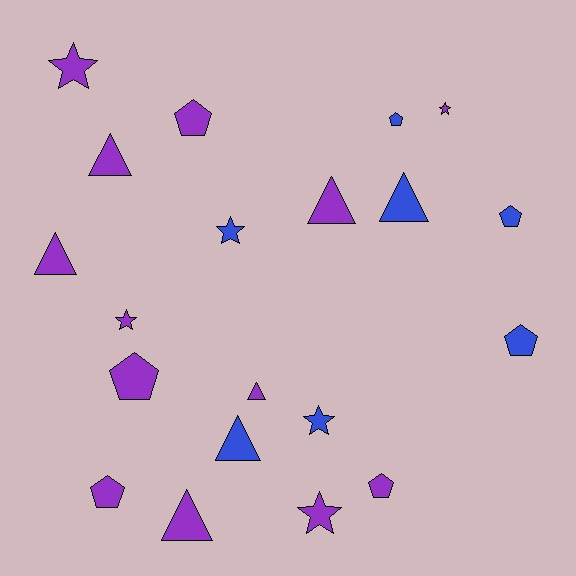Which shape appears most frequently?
Pentagon, with 7 objects.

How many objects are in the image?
There are 20 objects.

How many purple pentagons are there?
There are 4 purple pentagons.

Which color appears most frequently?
Purple, with 13 objects.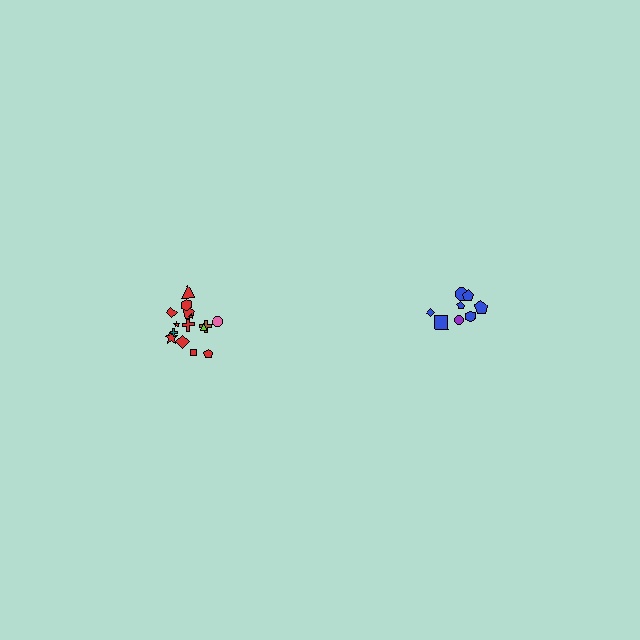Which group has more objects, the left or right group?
The left group.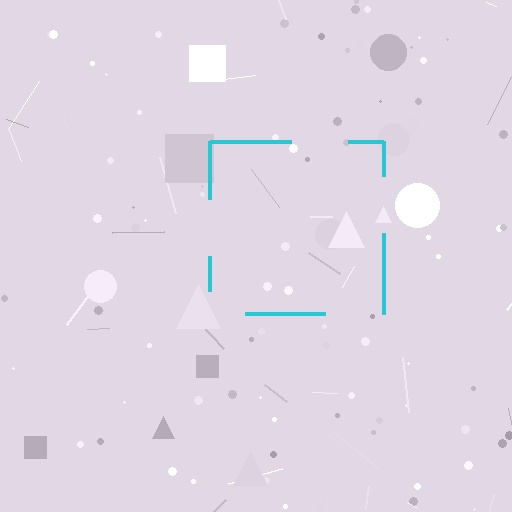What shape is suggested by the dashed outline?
The dashed outline suggests a square.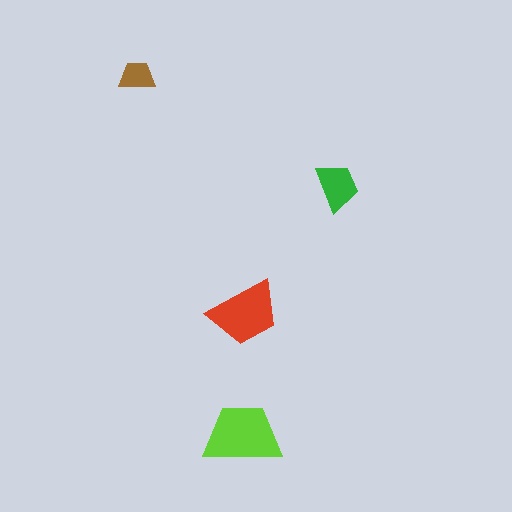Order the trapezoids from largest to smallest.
the lime one, the red one, the green one, the brown one.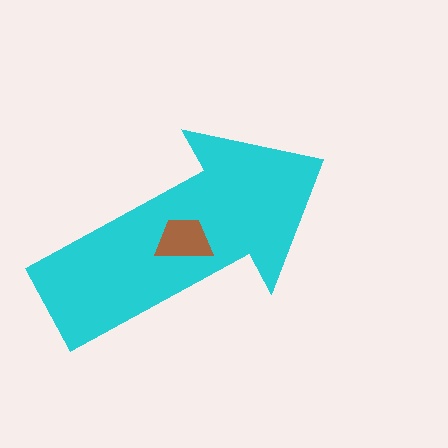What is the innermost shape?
The brown trapezoid.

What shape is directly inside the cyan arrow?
The brown trapezoid.